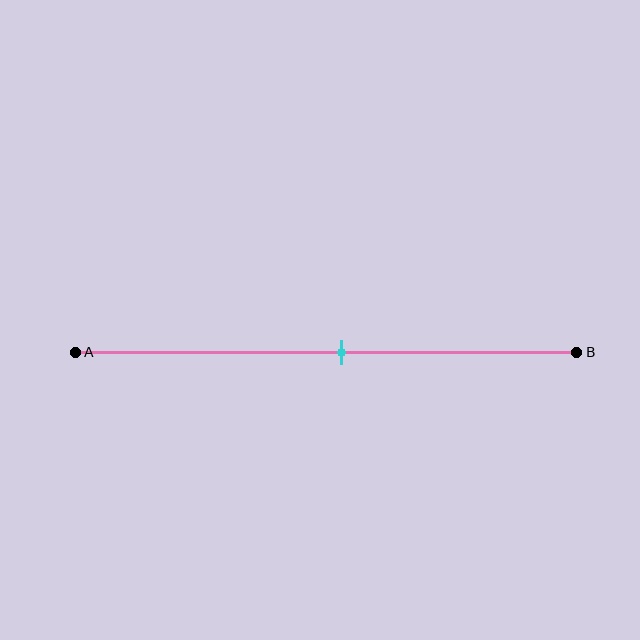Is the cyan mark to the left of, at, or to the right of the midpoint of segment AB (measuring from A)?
The cyan mark is to the right of the midpoint of segment AB.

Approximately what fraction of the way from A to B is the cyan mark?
The cyan mark is approximately 55% of the way from A to B.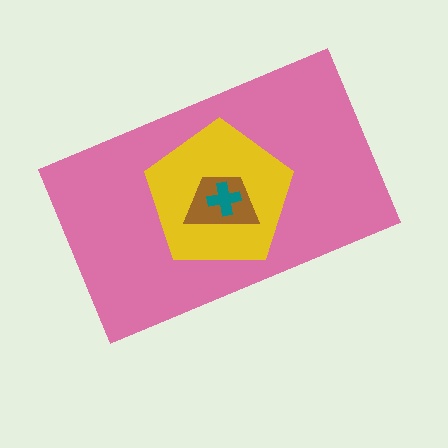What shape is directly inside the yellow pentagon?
The brown trapezoid.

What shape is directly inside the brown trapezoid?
The teal cross.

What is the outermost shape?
The pink rectangle.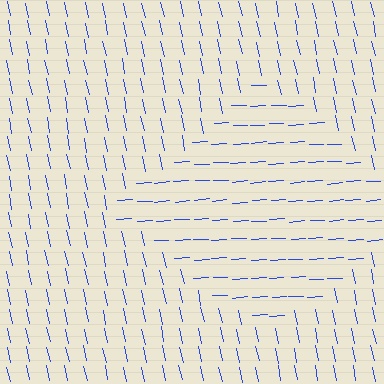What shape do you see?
I see a diamond.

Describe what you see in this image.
The image is filled with small blue line segments. A diamond region in the image has lines oriented differently from the surrounding lines, creating a visible texture boundary.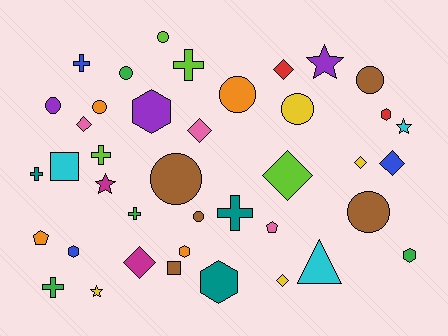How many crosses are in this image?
There are 7 crosses.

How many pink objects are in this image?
There are 3 pink objects.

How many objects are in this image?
There are 40 objects.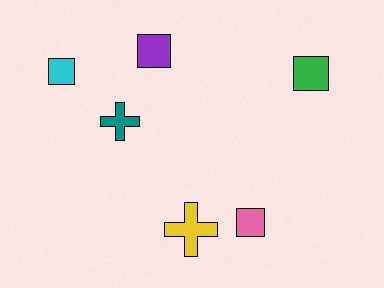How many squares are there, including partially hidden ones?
There are 4 squares.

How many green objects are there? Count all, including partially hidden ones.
There is 1 green object.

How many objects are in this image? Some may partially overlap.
There are 6 objects.